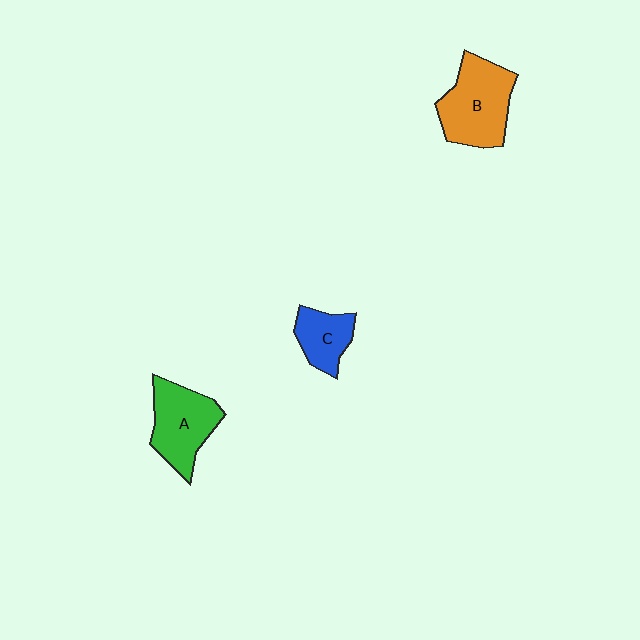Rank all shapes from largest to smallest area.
From largest to smallest: B (orange), A (green), C (blue).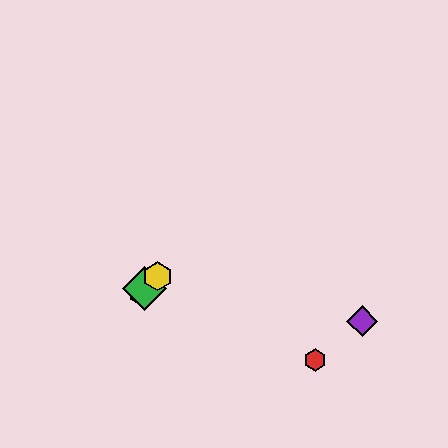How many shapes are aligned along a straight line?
3 shapes (the blue hexagon, the green diamond, the yellow hexagon) are aligned along a straight line.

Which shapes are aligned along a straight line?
The blue hexagon, the green diamond, the yellow hexagon are aligned along a straight line.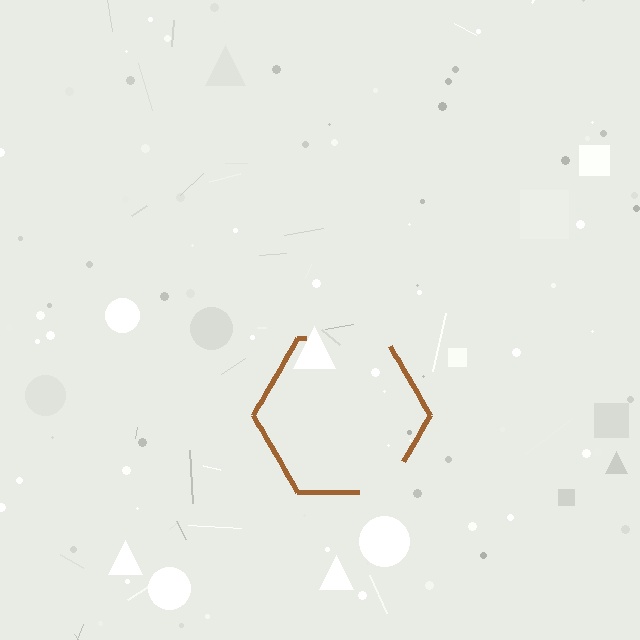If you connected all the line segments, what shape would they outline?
They would outline a hexagon.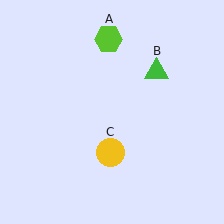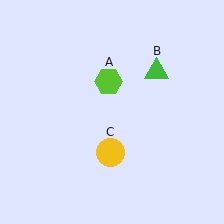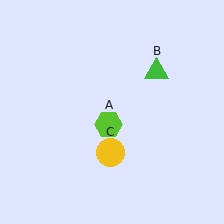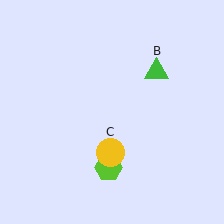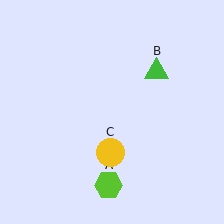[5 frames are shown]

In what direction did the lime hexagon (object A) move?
The lime hexagon (object A) moved down.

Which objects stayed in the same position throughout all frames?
Green triangle (object B) and yellow circle (object C) remained stationary.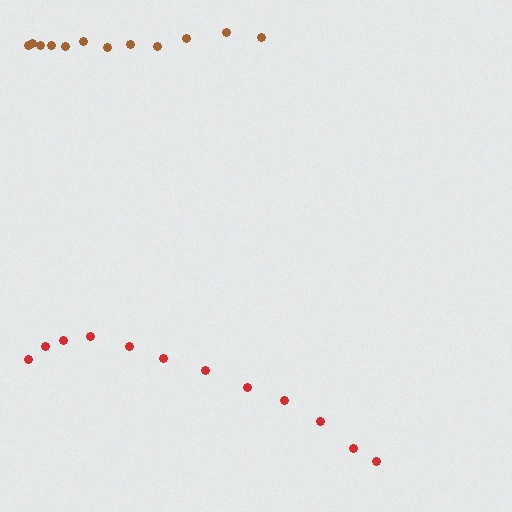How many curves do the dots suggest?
There are 2 distinct paths.